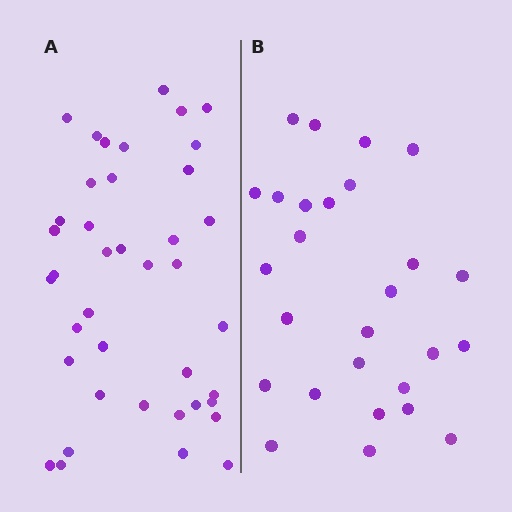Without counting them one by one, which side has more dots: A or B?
Region A (the left region) has more dots.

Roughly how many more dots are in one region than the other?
Region A has approximately 15 more dots than region B.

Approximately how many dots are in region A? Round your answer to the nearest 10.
About 40 dots.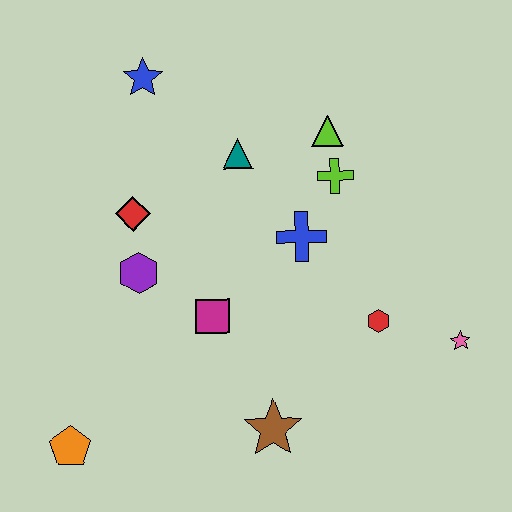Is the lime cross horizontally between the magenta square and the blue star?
No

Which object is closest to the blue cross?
The lime cross is closest to the blue cross.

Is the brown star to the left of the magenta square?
No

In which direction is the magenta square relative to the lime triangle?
The magenta square is below the lime triangle.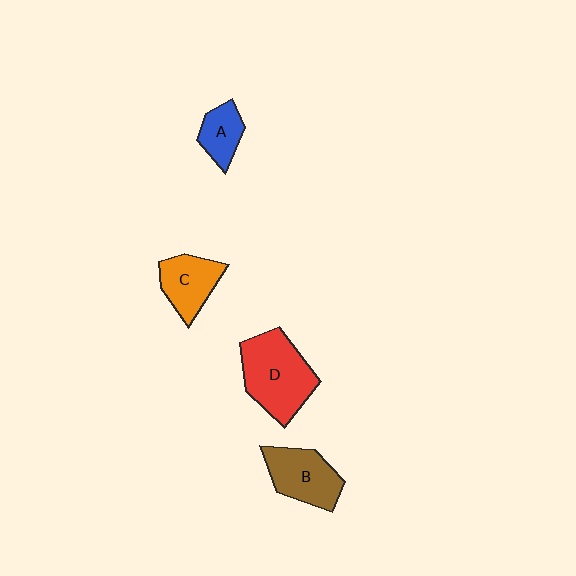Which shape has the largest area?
Shape D (red).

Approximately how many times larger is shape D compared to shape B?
Approximately 1.4 times.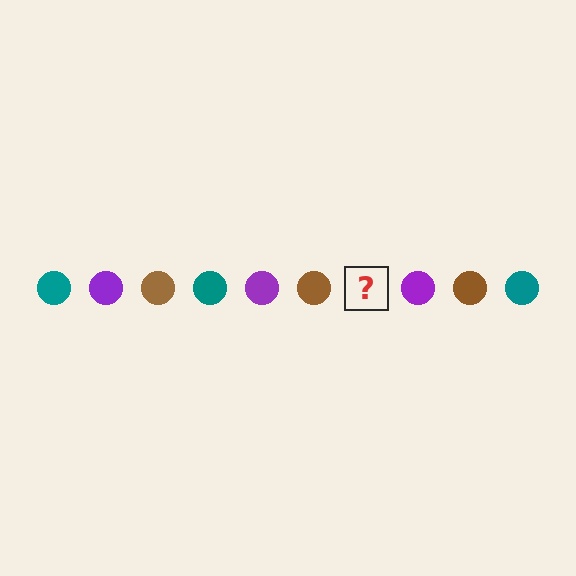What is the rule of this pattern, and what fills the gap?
The rule is that the pattern cycles through teal, purple, brown circles. The gap should be filled with a teal circle.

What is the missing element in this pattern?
The missing element is a teal circle.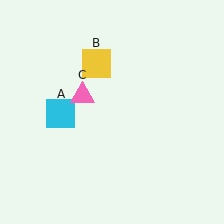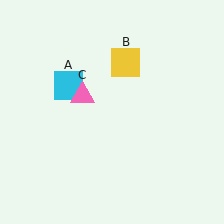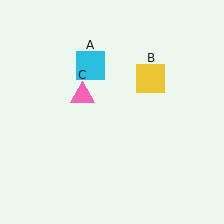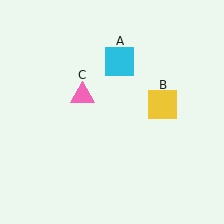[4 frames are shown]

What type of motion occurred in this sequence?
The cyan square (object A), yellow square (object B) rotated clockwise around the center of the scene.